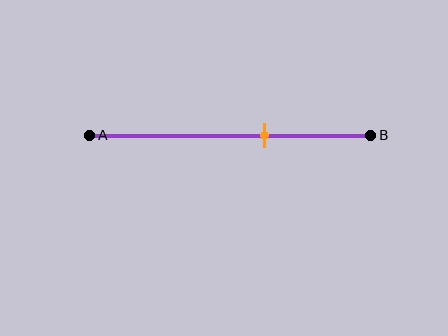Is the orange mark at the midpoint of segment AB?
No, the mark is at about 60% from A, not at the 50% midpoint.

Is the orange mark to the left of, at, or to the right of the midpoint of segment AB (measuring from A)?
The orange mark is to the right of the midpoint of segment AB.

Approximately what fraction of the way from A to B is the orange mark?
The orange mark is approximately 60% of the way from A to B.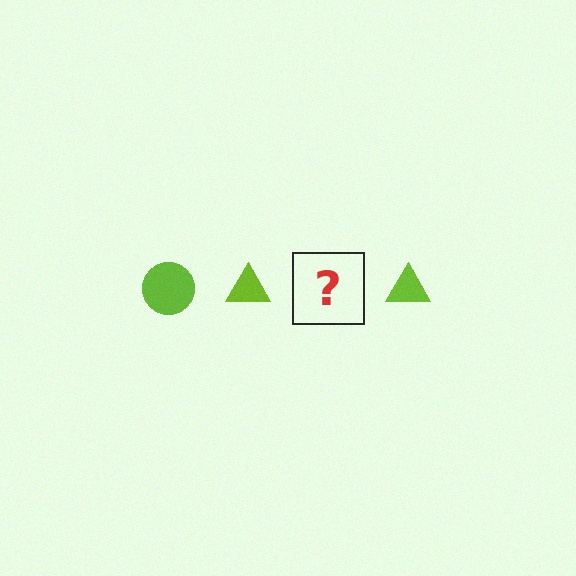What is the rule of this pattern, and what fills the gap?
The rule is that the pattern cycles through circle, triangle shapes in lime. The gap should be filled with a lime circle.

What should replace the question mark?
The question mark should be replaced with a lime circle.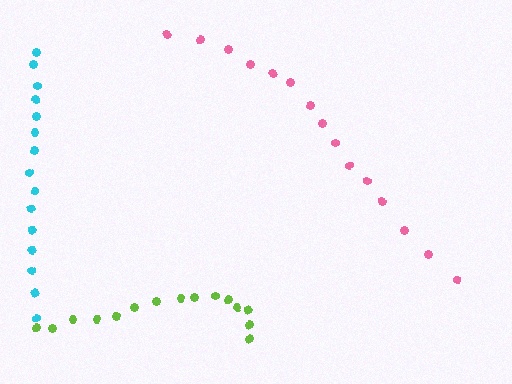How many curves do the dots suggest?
There are 3 distinct paths.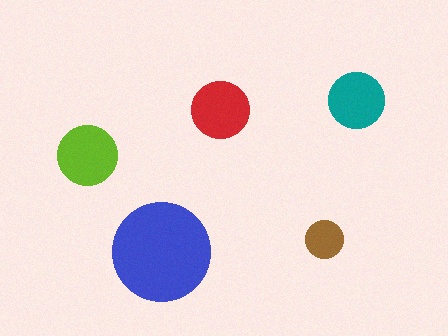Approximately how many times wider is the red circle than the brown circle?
About 1.5 times wider.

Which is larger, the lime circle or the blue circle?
The blue one.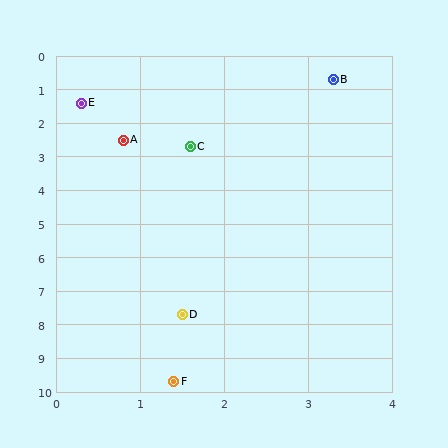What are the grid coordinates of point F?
Point F is at approximately (1.4, 9.7).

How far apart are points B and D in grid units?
Points B and D are about 7.2 grid units apart.